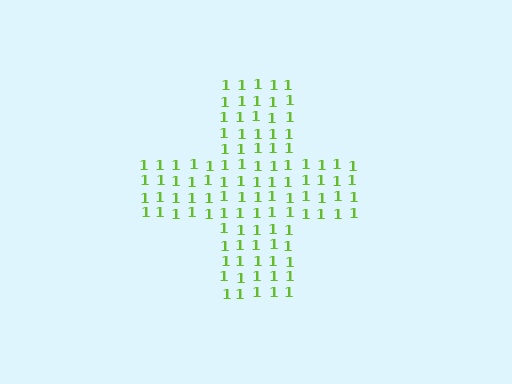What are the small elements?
The small elements are digit 1's.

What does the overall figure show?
The overall figure shows a cross.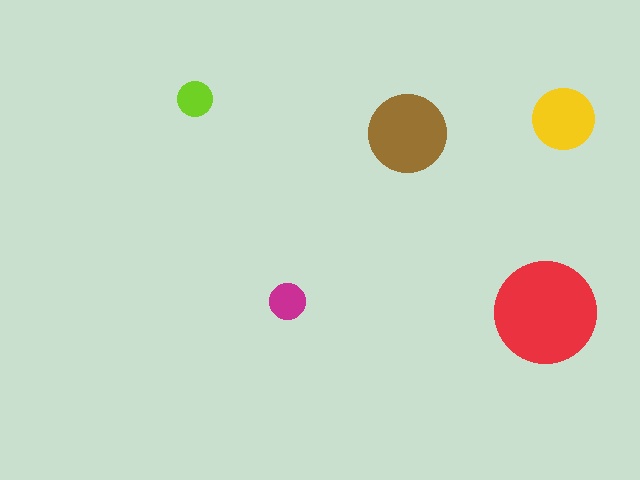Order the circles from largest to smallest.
the red one, the brown one, the yellow one, the magenta one, the lime one.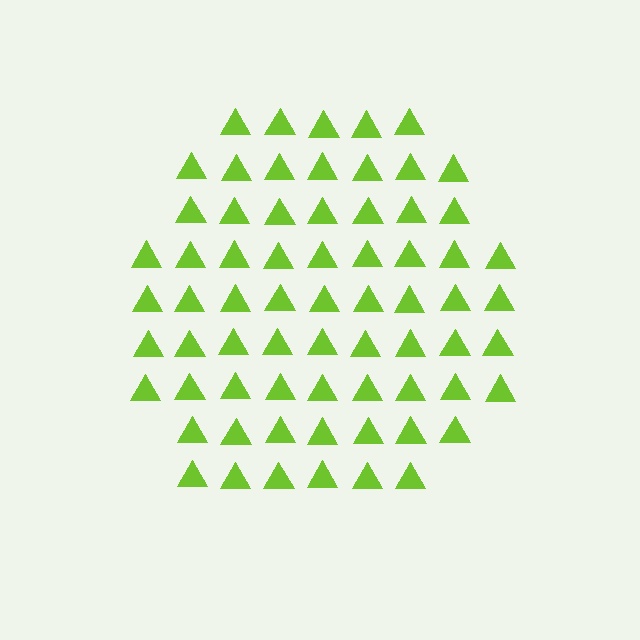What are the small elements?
The small elements are triangles.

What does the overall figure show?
The overall figure shows a hexagon.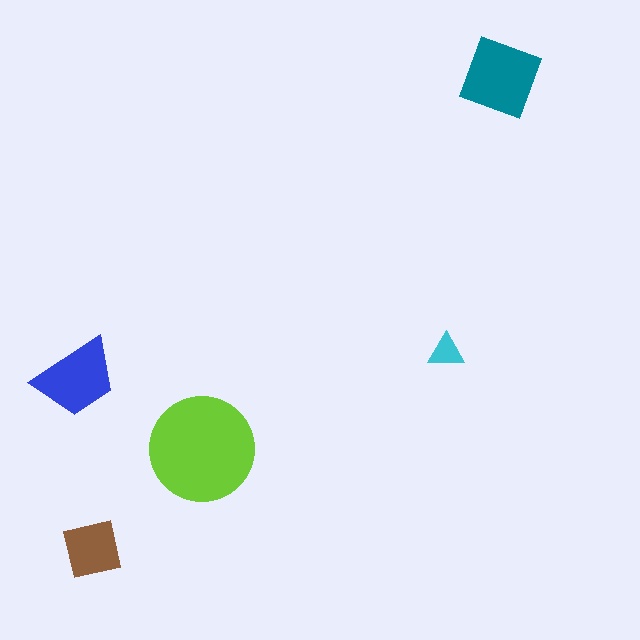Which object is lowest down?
The brown square is bottommost.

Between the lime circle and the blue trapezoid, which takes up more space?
The lime circle.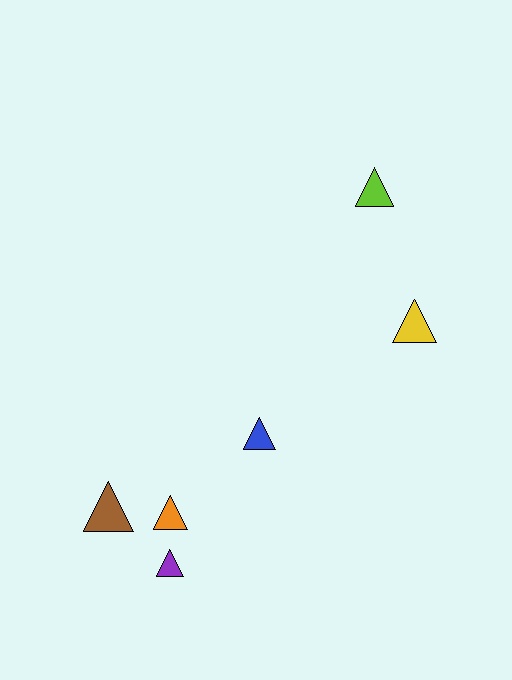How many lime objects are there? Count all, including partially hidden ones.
There is 1 lime object.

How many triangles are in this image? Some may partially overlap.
There are 6 triangles.